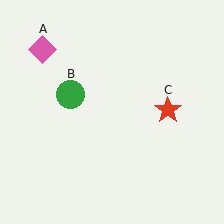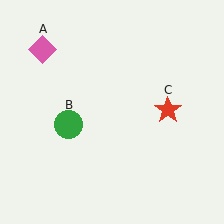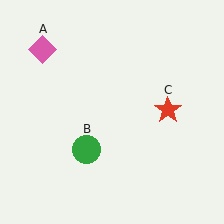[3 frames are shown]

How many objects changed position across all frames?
1 object changed position: green circle (object B).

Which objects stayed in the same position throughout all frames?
Pink diamond (object A) and red star (object C) remained stationary.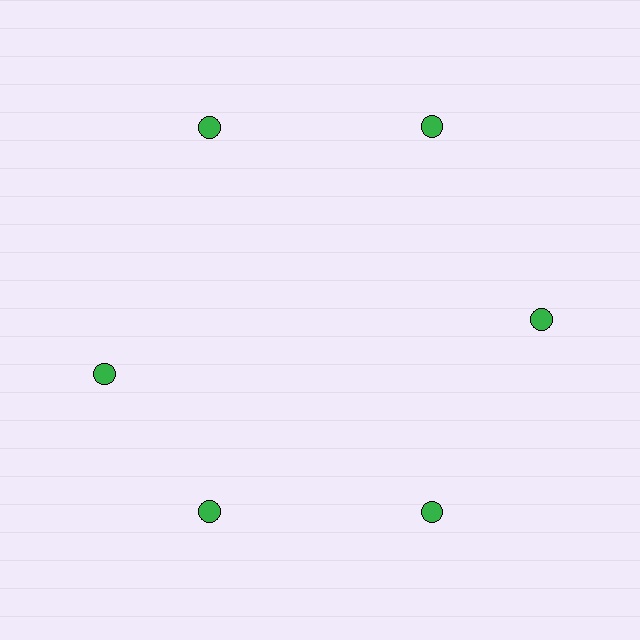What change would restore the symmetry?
The symmetry would be restored by rotating it back into even spacing with its neighbors so that all 6 circles sit at equal angles and equal distance from the center.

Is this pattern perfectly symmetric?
No. The 6 green circles are arranged in a ring, but one element near the 9 o'clock position is rotated out of alignment along the ring, breaking the 6-fold rotational symmetry.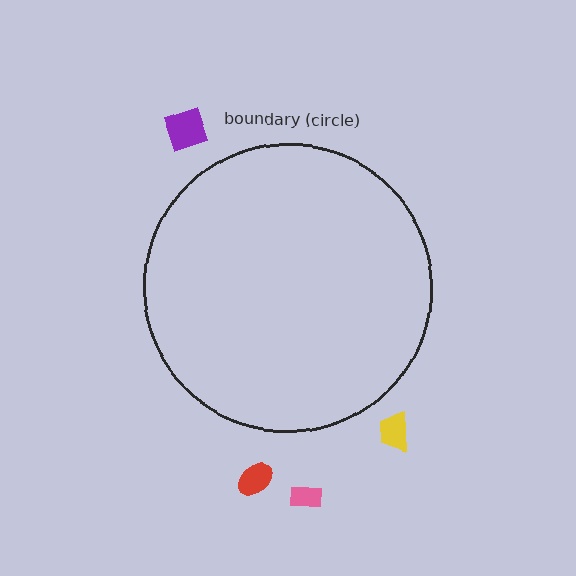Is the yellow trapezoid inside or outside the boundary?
Outside.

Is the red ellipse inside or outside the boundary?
Outside.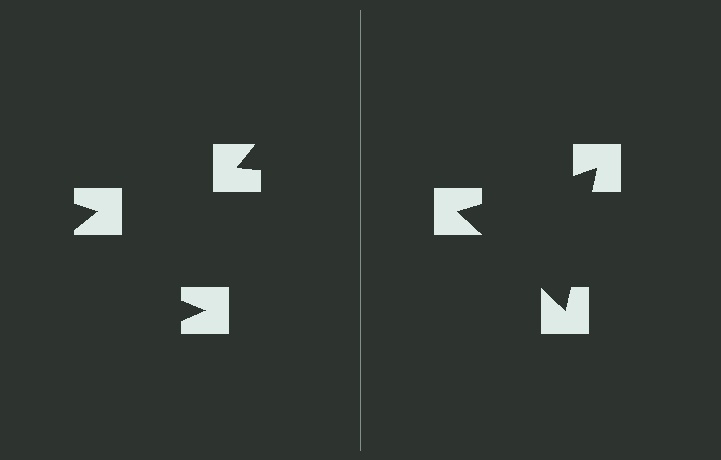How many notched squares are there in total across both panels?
6 — 3 on each side.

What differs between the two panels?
The notched squares are positioned identically on both sides; only the wedge orientations differ. On the right they align to a triangle; on the left they are misaligned.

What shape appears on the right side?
An illusory triangle.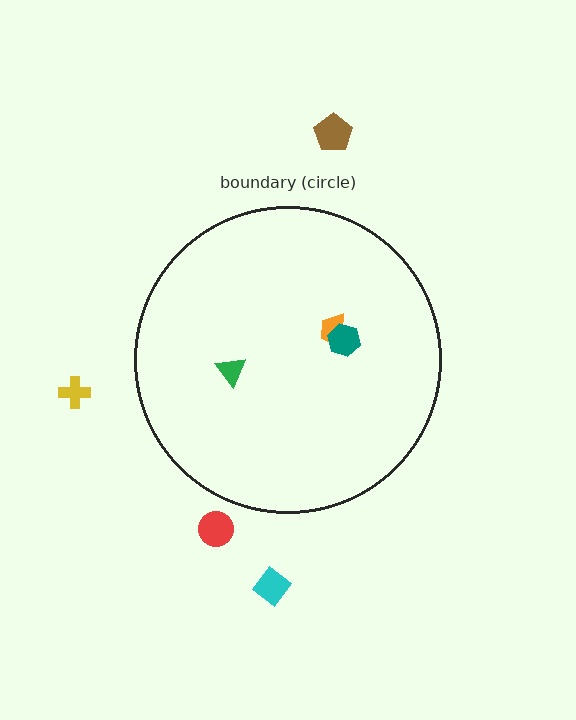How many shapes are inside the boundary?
3 inside, 4 outside.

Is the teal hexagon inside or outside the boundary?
Inside.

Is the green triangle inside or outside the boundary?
Inside.